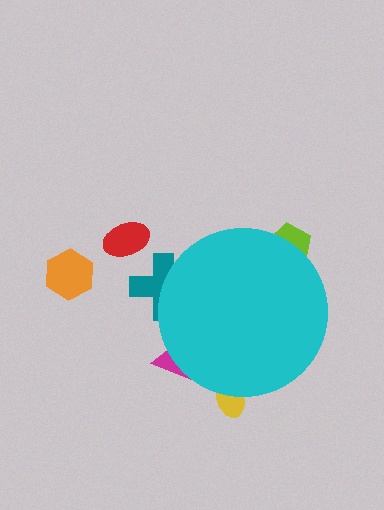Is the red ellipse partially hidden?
No, the red ellipse is fully visible.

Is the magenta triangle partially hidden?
Yes, the magenta triangle is partially hidden behind the cyan circle.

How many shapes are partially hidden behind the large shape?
4 shapes are partially hidden.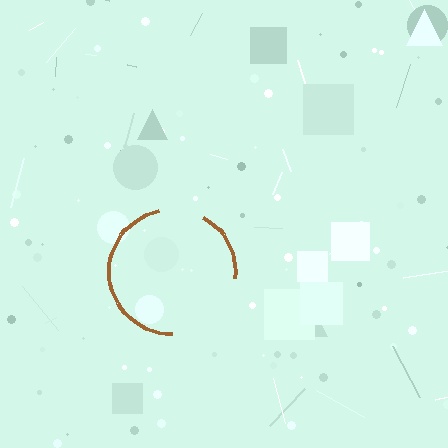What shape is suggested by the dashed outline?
The dashed outline suggests a circle.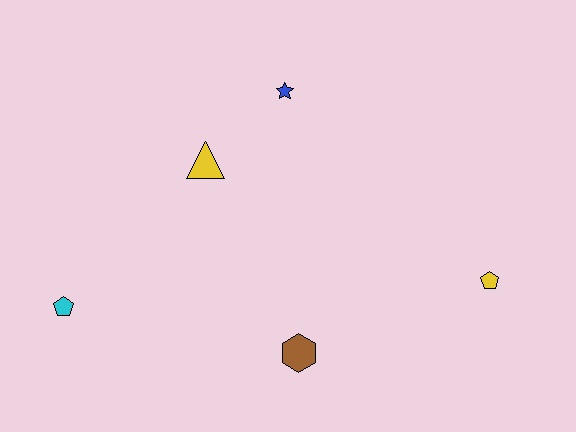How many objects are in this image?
There are 5 objects.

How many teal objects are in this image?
There are no teal objects.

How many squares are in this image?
There are no squares.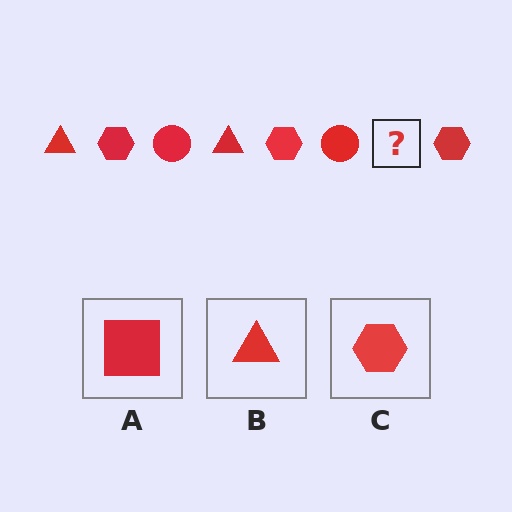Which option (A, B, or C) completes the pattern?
B.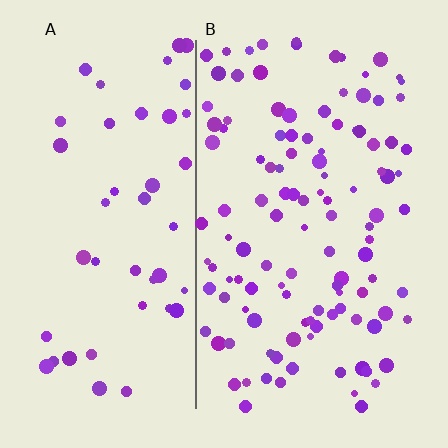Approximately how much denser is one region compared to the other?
Approximately 2.5× — region B over region A.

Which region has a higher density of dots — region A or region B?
B (the right).